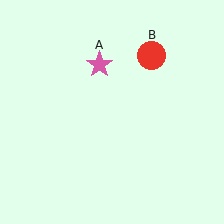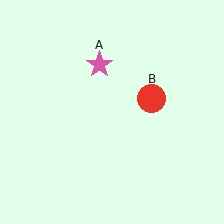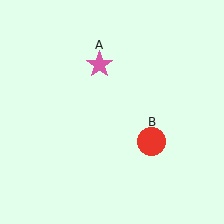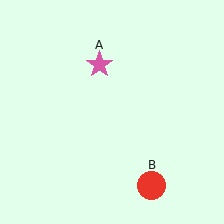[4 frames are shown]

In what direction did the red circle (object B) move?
The red circle (object B) moved down.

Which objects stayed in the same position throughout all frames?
Pink star (object A) remained stationary.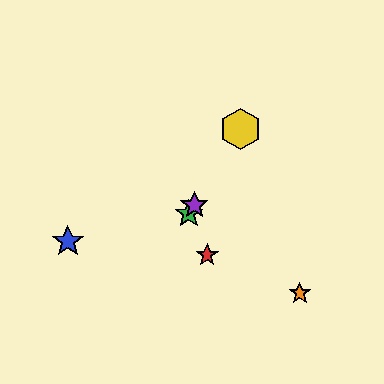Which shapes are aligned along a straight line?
The green star, the yellow hexagon, the purple star are aligned along a straight line.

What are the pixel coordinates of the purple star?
The purple star is at (194, 205).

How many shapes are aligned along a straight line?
3 shapes (the green star, the yellow hexagon, the purple star) are aligned along a straight line.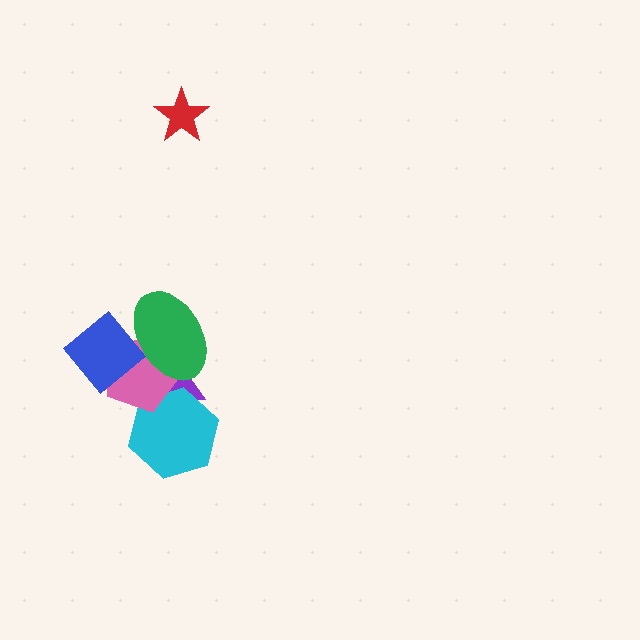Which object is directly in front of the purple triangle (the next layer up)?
The cyan hexagon is directly in front of the purple triangle.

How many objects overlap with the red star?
0 objects overlap with the red star.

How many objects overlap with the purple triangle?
3 objects overlap with the purple triangle.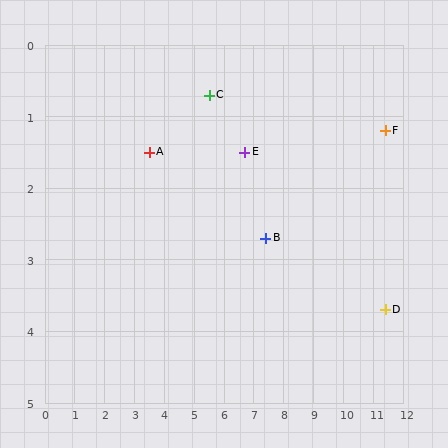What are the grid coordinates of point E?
Point E is at approximately (6.7, 1.5).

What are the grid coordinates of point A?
Point A is at approximately (3.5, 1.5).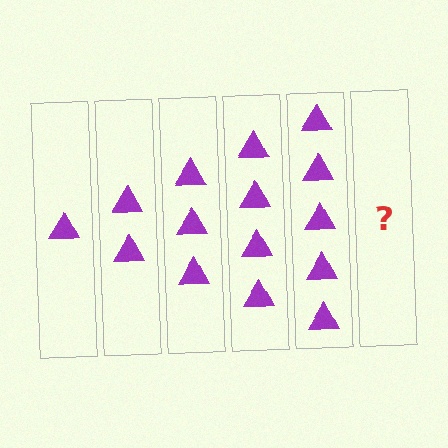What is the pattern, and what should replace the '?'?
The pattern is that each step adds one more triangle. The '?' should be 6 triangles.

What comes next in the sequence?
The next element should be 6 triangles.